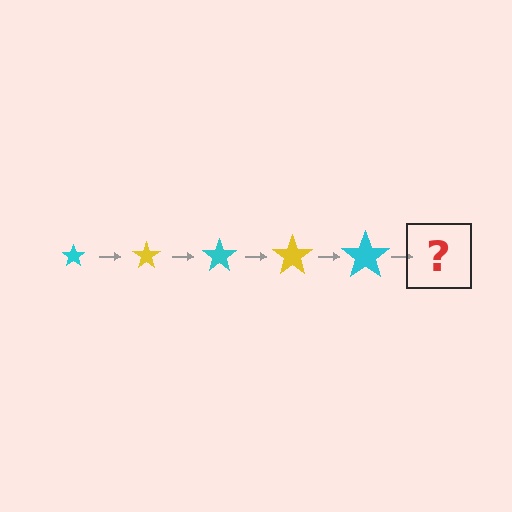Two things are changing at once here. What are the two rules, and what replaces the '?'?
The two rules are that the star grows larger each step and the color cycles through cyan and yellow. The '?' should be a yellow star, larger than the previous one.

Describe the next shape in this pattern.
It should be a yellow star, larger than the previous one.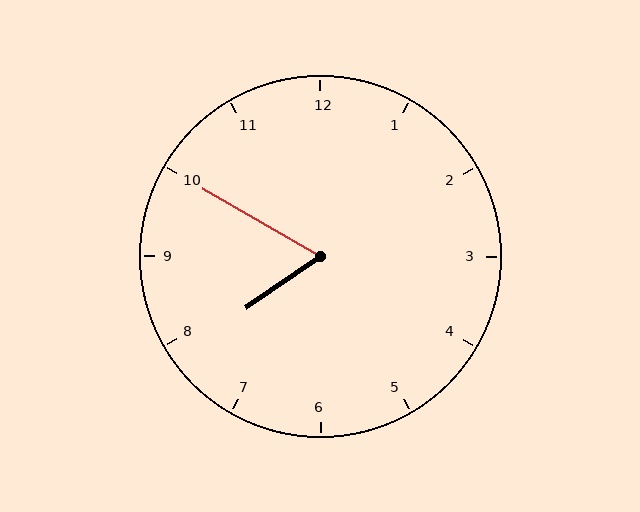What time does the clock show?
7:50.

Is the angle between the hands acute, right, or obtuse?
It is acute.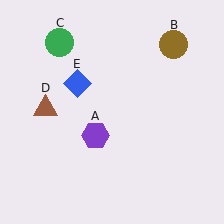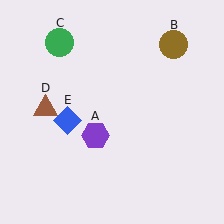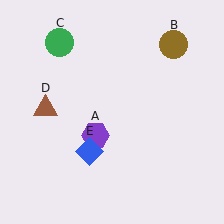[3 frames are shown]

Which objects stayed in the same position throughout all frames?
Purple hexagon (object A) and brown circle (object B) and green circle (object C) and brown triangle (object D) remained stationary.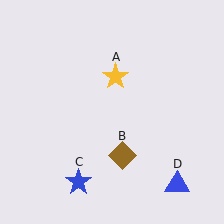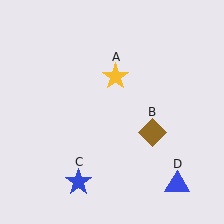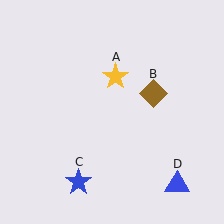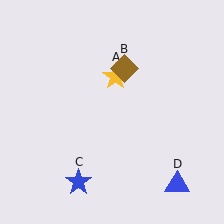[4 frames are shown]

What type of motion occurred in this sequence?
The brown diamond (object B) rotated counterclockwise around the center of the scene.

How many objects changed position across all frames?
1 object changed position: brown diamond (object B).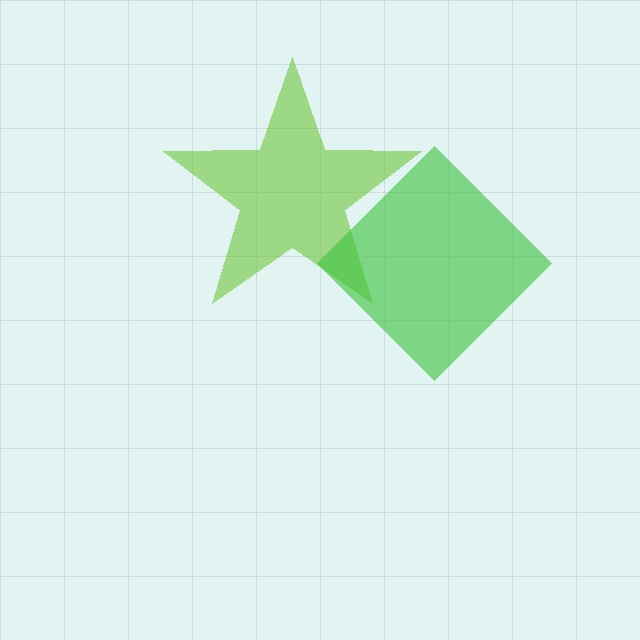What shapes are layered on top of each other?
The layered shapes are: a lime star, a green diamond.